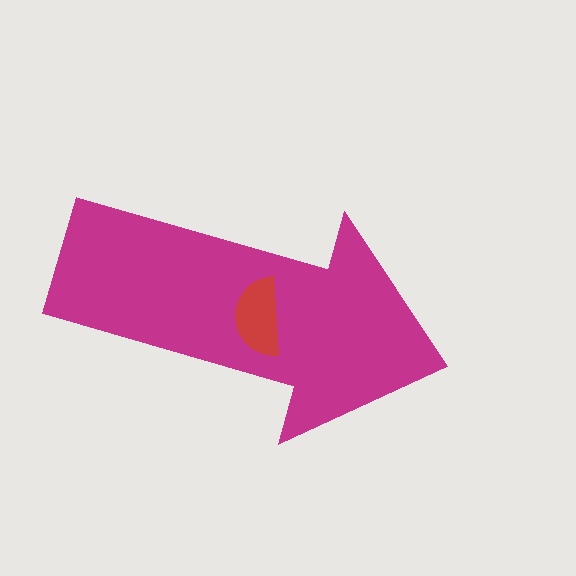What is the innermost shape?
The red semicircle.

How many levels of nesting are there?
2.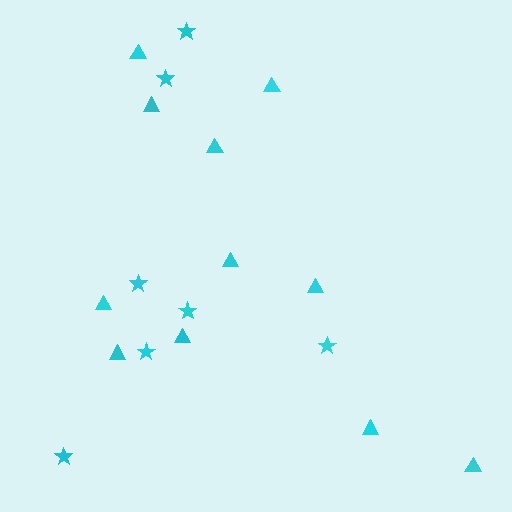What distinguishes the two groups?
There are 2 groups: one group of triangles (11) and one group of stars (7).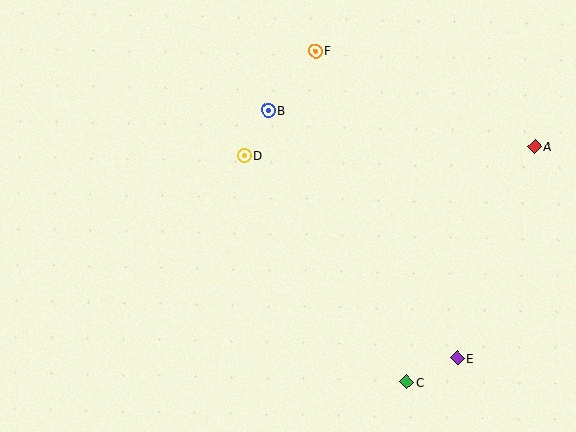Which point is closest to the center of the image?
Point D at (244, 156) is closest to the center.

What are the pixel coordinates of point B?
Point B is at (268, 110).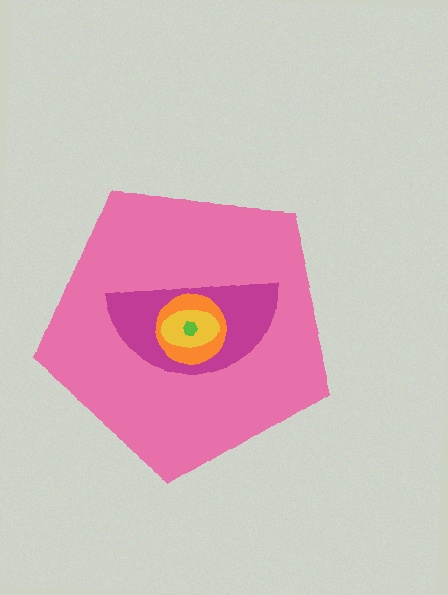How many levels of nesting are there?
5.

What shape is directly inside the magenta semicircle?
The orange circle.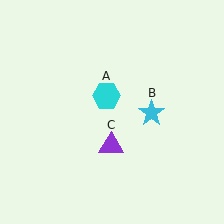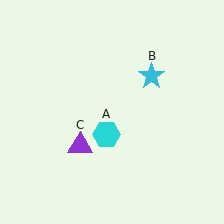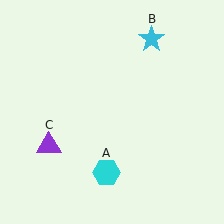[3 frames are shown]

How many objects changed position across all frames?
3 objects changed position: cyan hexagon (object A), cyan star (object B), purple triangle (object C).